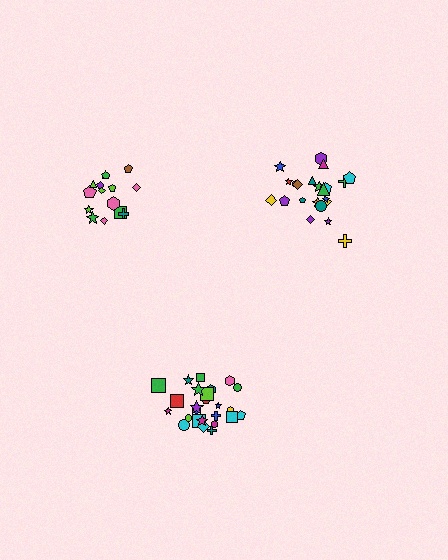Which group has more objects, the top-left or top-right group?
The top-right group.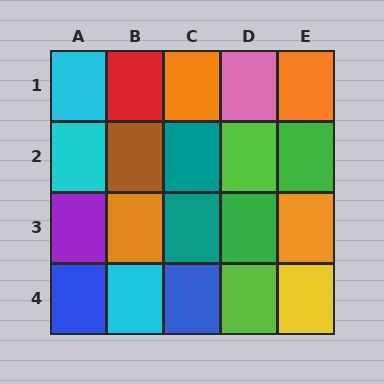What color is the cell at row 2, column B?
Brown.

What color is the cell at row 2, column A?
Cyan.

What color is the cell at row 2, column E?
Green.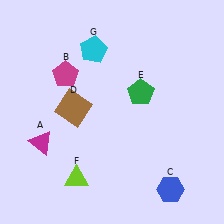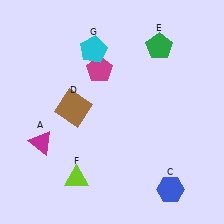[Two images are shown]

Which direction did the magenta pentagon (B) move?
The magenta pentagon (B) moved right.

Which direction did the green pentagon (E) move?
The green pentagon (E) moved up.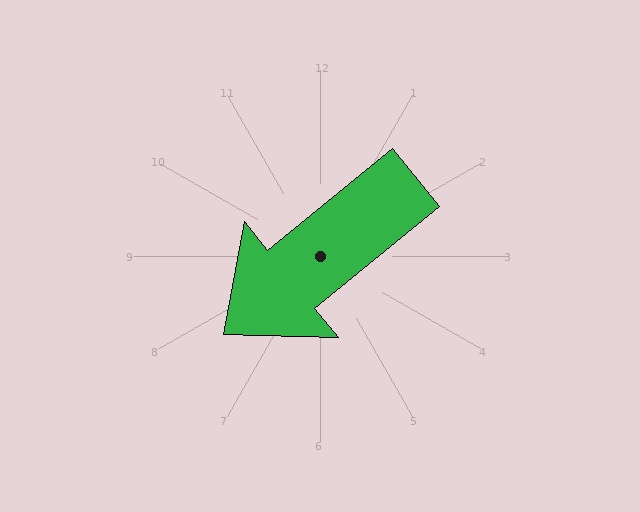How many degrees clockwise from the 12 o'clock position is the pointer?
Approximately 231 degrees.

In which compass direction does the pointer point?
Southwest.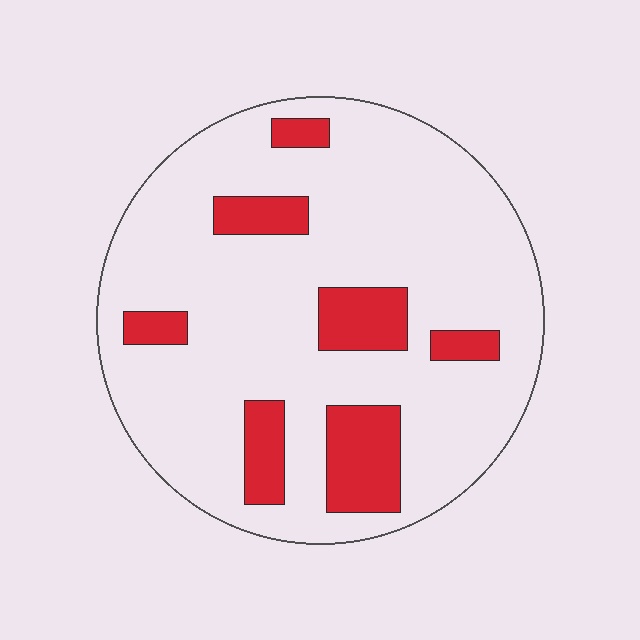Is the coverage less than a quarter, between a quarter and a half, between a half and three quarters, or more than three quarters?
Less than a quarter.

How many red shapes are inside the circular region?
7.